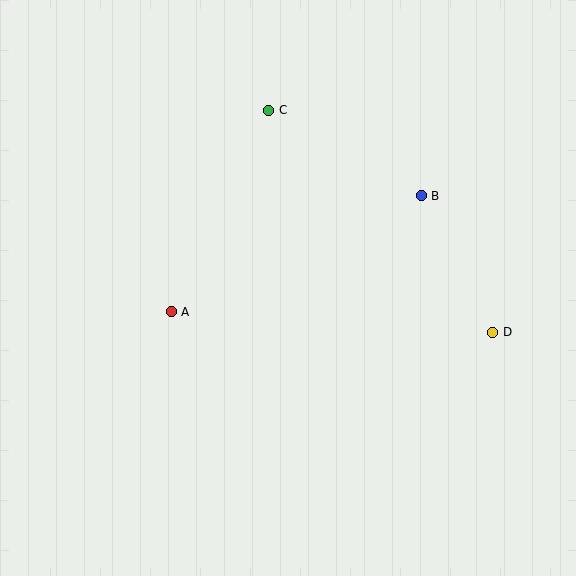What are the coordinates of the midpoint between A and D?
The midpoint between A and D is at (332, 322).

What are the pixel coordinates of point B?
Point B is at (421, 196).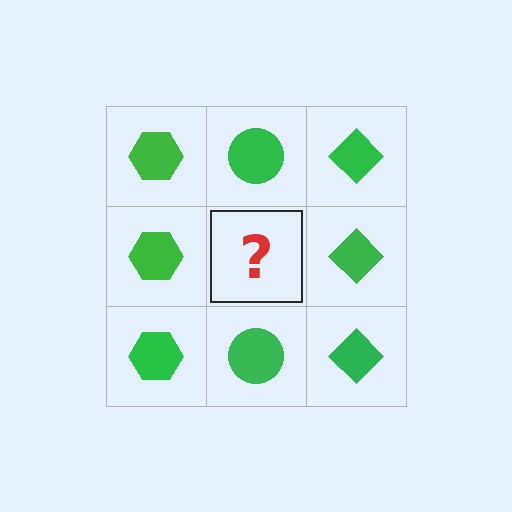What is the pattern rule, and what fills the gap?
The rule is that each column has a consistent shape. The gap should be filled with a green circle.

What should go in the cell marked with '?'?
The missing cell should contain a green circle.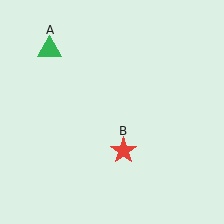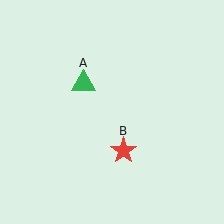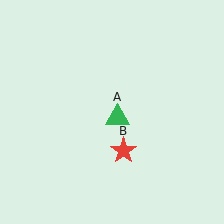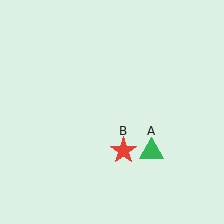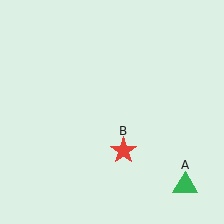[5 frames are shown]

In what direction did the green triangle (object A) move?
The green triangle (object A) moved down and to the right.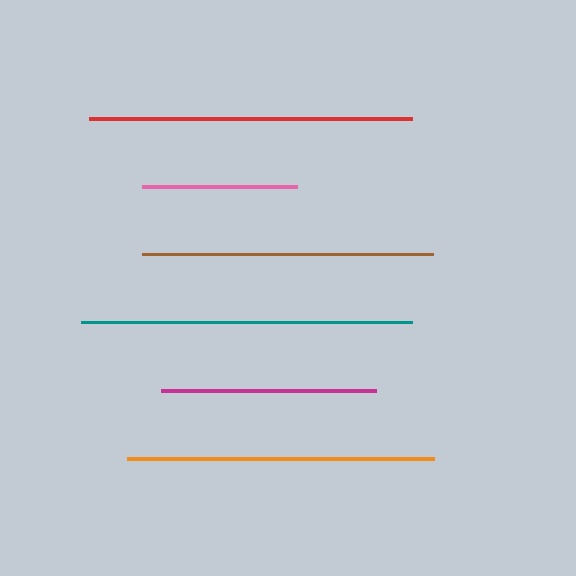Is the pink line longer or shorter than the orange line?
The orange line is longer than the pink line.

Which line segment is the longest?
The teal line is the longest at approximately 331 pixels.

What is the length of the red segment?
The red segment is approximately 323 pixels long.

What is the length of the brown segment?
The brown segment is approximately 291 pixels long.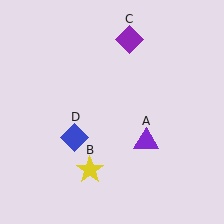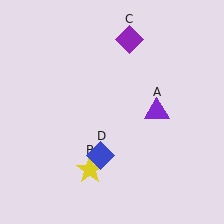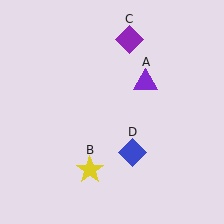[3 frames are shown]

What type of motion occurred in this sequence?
The purple triangle (object A), blue diamond (object D) rotated counterclockwise around the center of the scene.